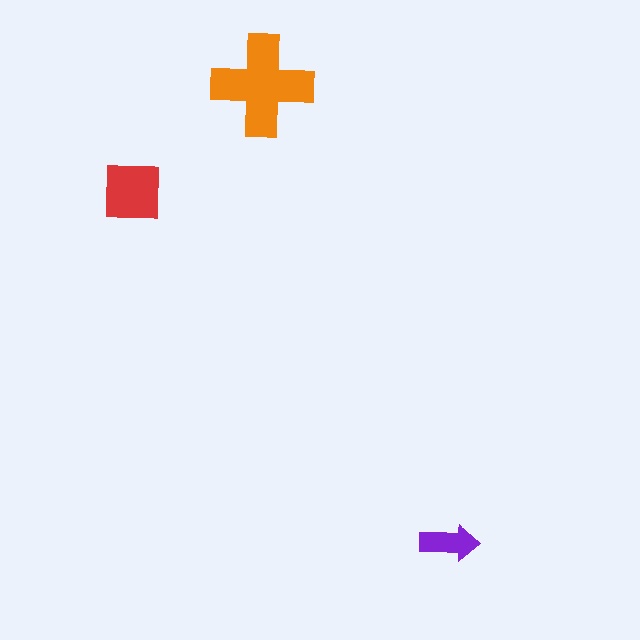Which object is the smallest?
The purple arrow.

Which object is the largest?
The orange cross.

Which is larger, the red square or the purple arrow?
The red square.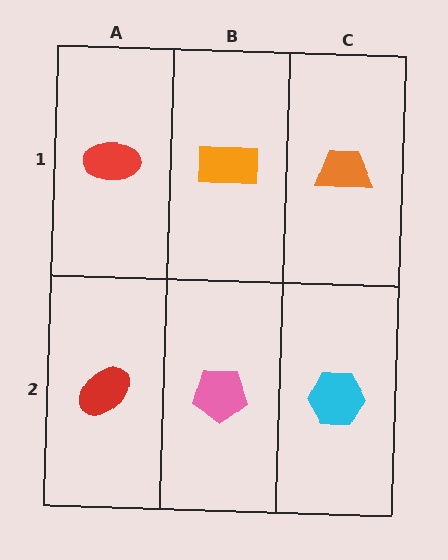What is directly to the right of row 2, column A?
A pink pentagon.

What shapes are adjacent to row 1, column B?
A pink pentagon (row 2, column B), a red ellipse (row 1, column A), an orange trapezoid (row 1, column C).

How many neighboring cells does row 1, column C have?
2.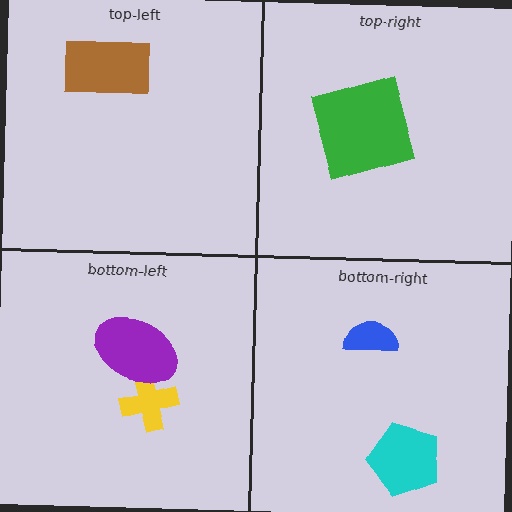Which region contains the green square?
The top-right region.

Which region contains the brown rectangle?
The top-left region.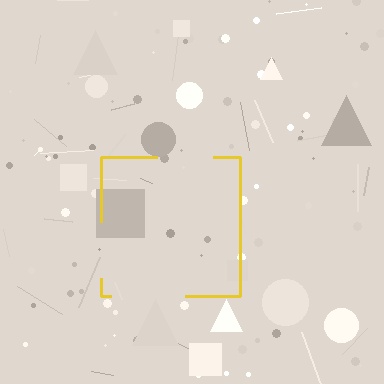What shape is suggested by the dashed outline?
The dashed outline suggests a square.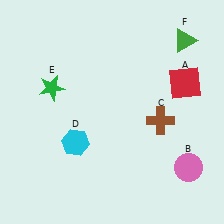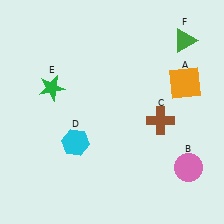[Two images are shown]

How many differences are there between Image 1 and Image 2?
There is 1 difference between the two images.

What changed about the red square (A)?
In Image 1, A is red. In Image 2, it changed to orange.